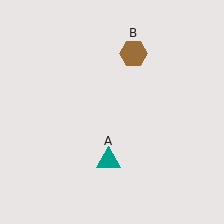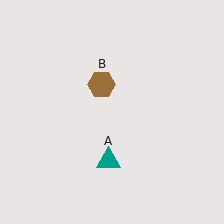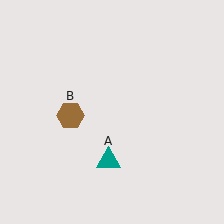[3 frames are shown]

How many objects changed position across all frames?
1 object changed position: brown hexagon (object B).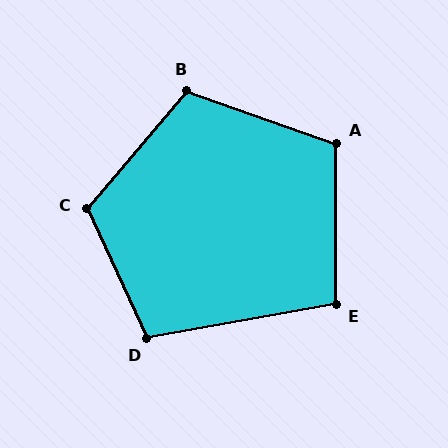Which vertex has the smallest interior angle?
E, at approximately 100 degrees.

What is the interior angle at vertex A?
Approximately 109 degrees (obtuse).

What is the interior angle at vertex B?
Approximately 111 degrees (obtuse).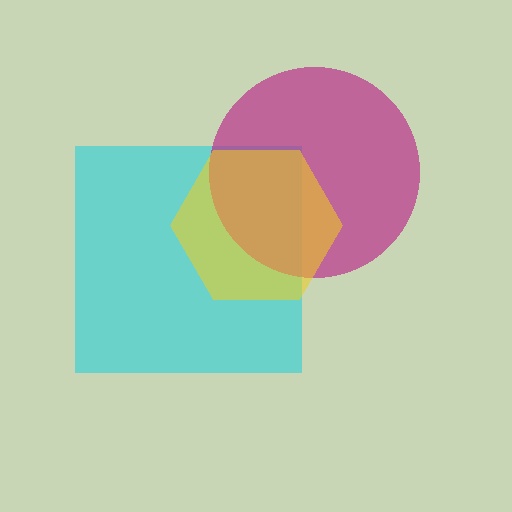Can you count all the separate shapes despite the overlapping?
Yes, there are 3 separate shapes.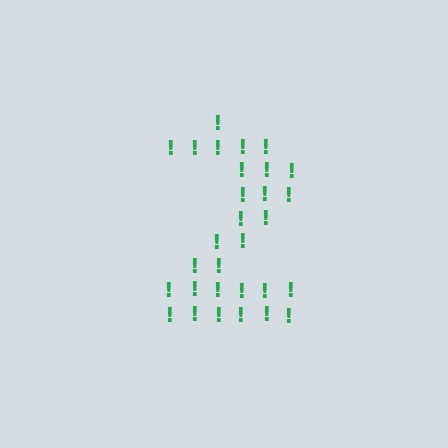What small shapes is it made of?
It is made of small exclamation marks.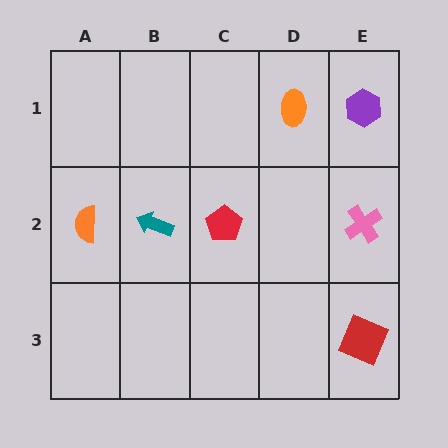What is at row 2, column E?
A pink cross.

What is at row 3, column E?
A red square.